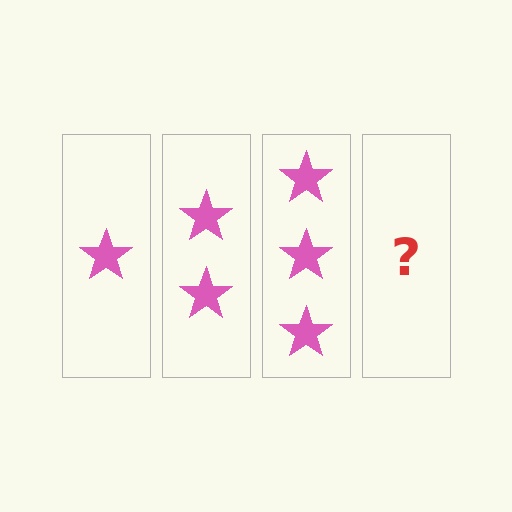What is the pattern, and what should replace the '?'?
The pattern is that each step adds one more star. The '?' should be 4 stars.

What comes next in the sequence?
The next element should be 4 stars.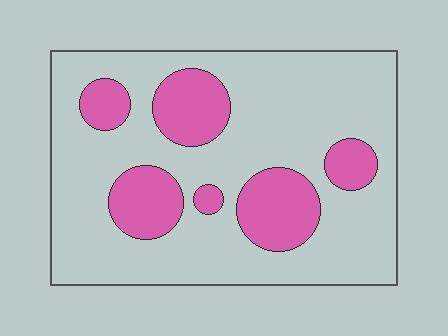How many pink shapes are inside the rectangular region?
6.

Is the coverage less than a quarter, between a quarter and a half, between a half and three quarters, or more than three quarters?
Less than a quarter.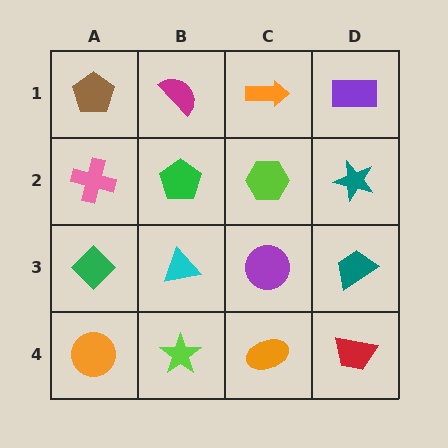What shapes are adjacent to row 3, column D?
A teal star (row 2, column D), a red trapezoid (row 4, column D), a purple circle (row 3, column C).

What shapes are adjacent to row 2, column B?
A magenta semicircle (row 1, column B), a cyan triangle (row 3, column B), a pink cross (row 2, column A), a lime hexagon (row 2, column C).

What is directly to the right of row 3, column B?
A purple circle.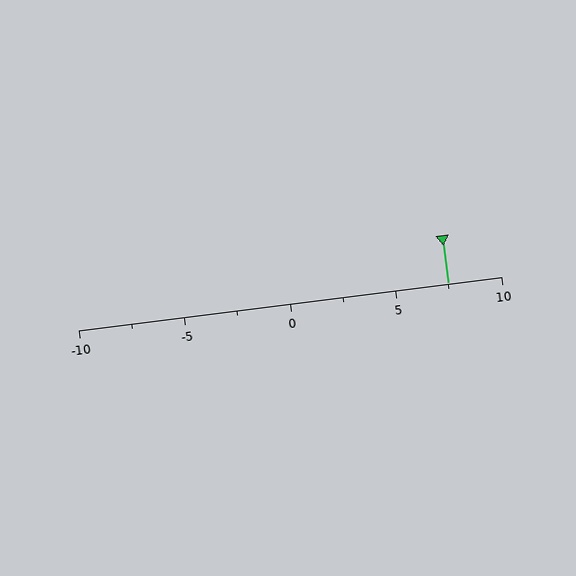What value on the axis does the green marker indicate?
The marker indicates approximately 7.5.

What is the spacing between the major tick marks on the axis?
The major ticks are spaced 5 apart.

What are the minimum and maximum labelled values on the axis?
The axis runs from -10 to 10.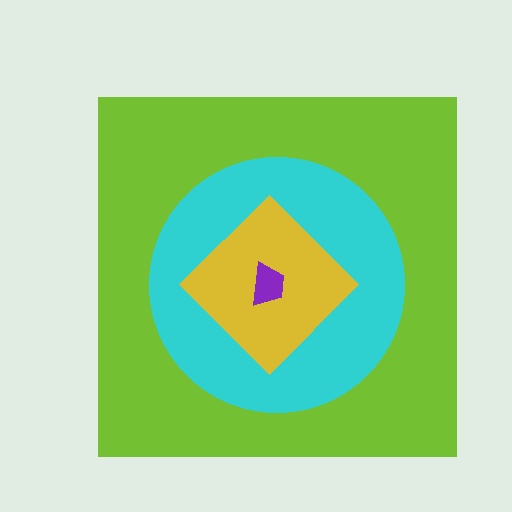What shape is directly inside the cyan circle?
The yellow diamond.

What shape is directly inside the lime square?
The cyan circle.